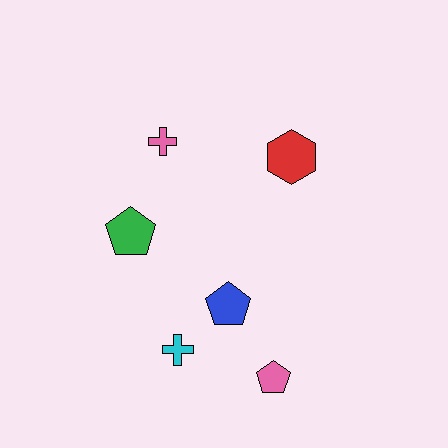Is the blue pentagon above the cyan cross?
Yes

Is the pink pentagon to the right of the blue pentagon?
Yes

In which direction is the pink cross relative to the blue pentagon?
The pink cross is above the blue pentagon.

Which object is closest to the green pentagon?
The pink cross is closest to the green pentagon.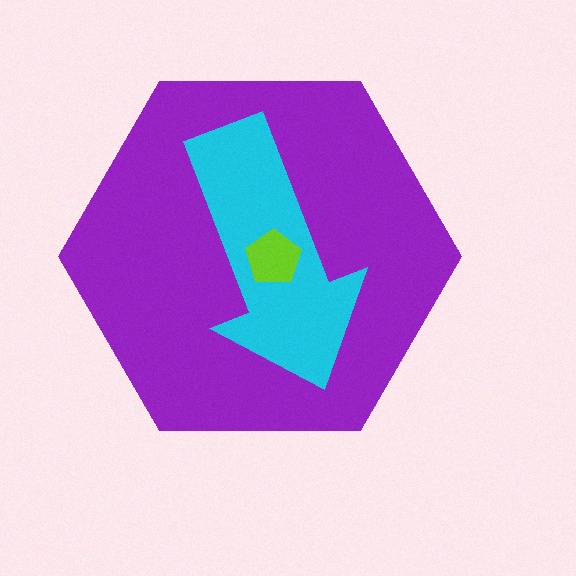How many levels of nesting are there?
3.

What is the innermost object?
The lime pentagon.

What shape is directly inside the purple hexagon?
The cyan arrow.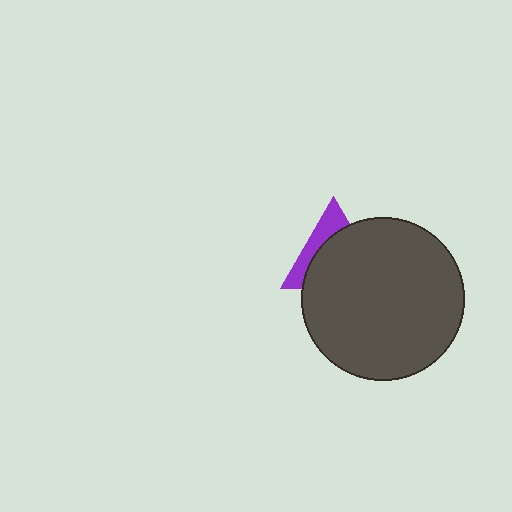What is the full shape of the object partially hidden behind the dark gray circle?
The partially hidden object is a purple triangle.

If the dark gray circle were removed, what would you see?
You would see the complete purple triangle.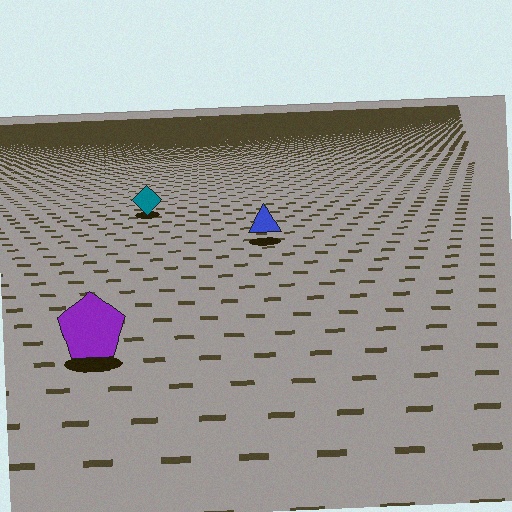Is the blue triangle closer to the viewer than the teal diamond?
Yes. The blue triangle is closer — you can tell from the texture gradient: the ground texture is coarser near it.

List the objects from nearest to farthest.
From nearest to farthest: the purple pentagon, the blue triangle, the teal diamond.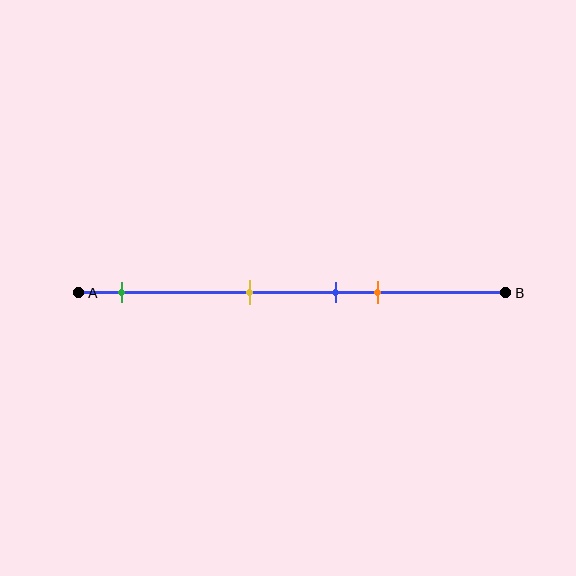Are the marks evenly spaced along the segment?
No, the marks are not evenly spaced.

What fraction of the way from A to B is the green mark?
The green mark is approximately 10% (0.1) of the way from A to B.